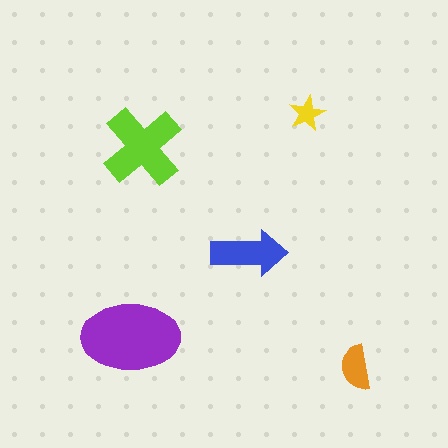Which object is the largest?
The purple ellipse.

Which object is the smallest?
The yellow star.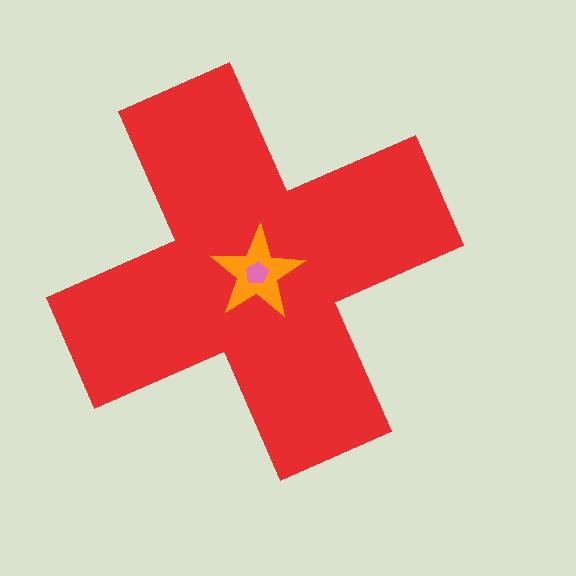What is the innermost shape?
The pink pentagon.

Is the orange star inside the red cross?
Yes.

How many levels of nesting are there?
3.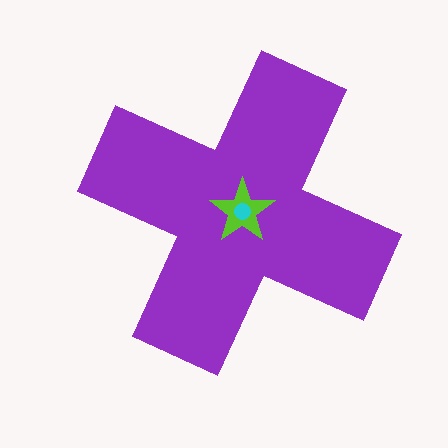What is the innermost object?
The cyan circle.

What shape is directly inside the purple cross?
The lime star.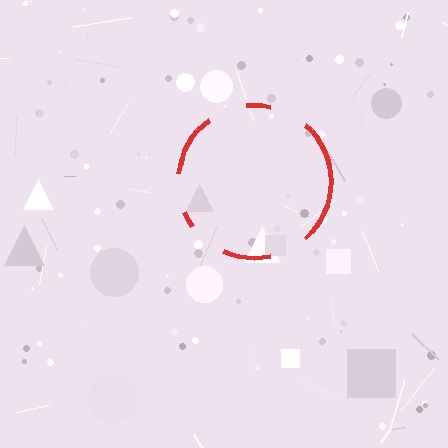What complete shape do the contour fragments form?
The contour fragments form a circle.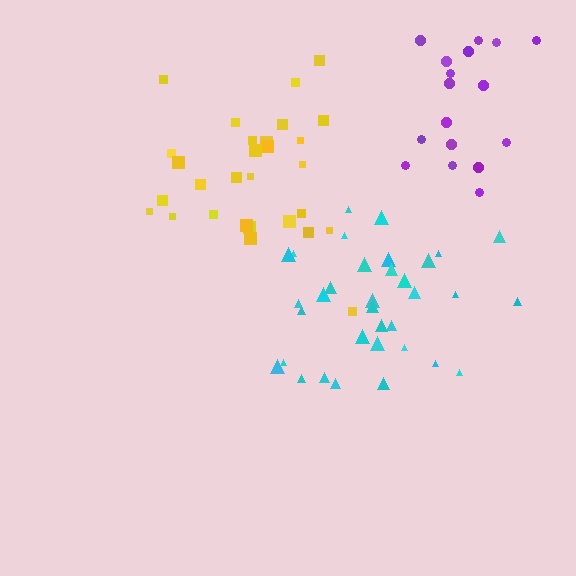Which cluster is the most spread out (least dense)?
Cyan.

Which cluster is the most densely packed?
Yellow.